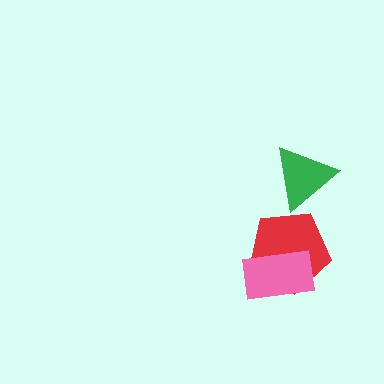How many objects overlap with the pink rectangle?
1 object overlaps with the pink rectangle.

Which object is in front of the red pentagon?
The pink rectangle is in front of the red pentagon.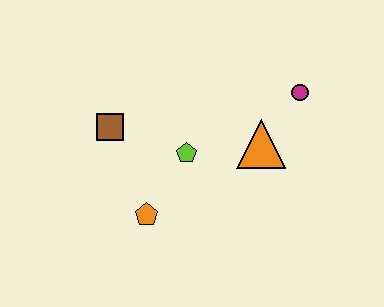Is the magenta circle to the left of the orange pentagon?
No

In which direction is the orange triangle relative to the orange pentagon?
The orange triangle is to the right of the orange pentagon.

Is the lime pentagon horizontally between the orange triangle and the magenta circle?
No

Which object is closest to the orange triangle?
The magenta circle is closest to the orange triangle.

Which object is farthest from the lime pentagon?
The magenta circle is farthest from the lime pentagon.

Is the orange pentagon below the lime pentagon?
Yes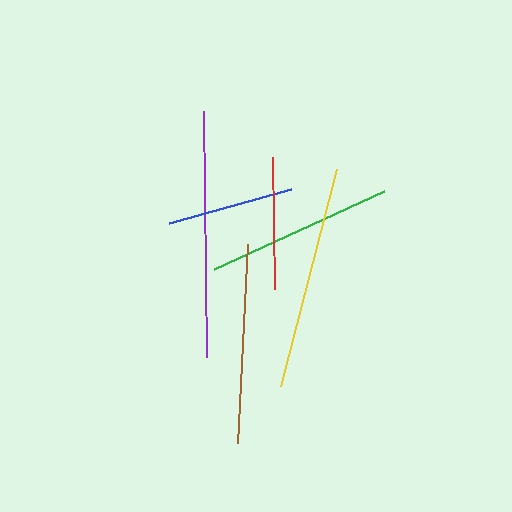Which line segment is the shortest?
The blue line is the shortest at approximately 127 pixels.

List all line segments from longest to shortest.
From longest to shortest: purple, yellow, brown, green, red, blue.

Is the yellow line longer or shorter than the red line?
The yellow line is longer than the red line.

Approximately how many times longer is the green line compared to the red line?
The green line is approximately 1.4 times the length of the red line.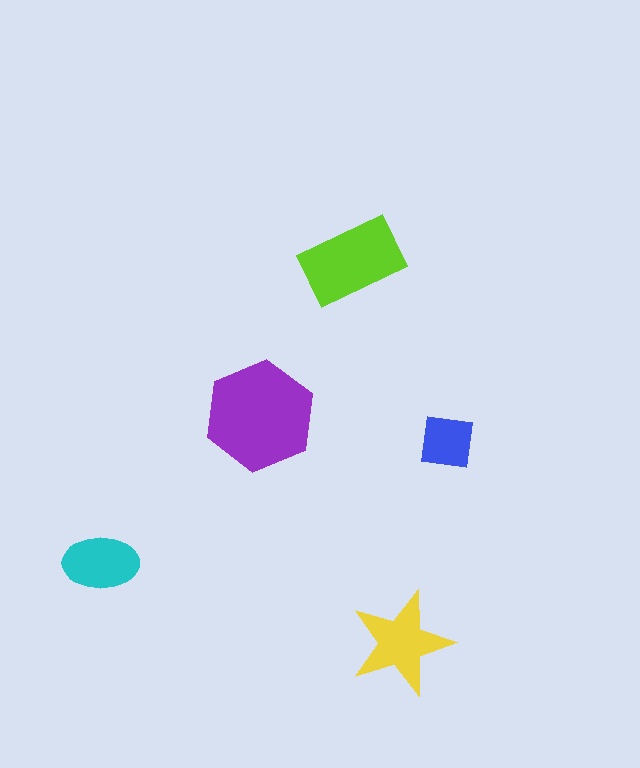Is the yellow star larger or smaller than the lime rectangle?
Smaller.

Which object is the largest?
The purple hexagon.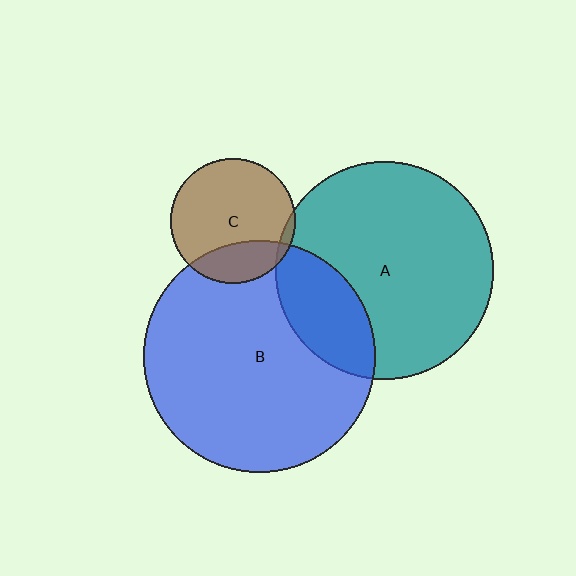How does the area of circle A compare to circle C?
Approximately 3.0 times.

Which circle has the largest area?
Circle B (blue).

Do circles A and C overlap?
Yes.